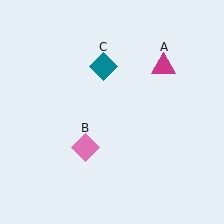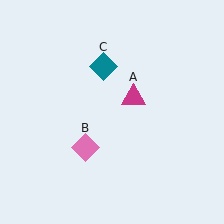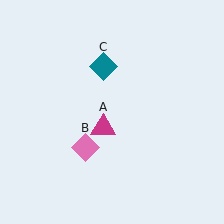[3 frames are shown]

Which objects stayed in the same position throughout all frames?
Pink diamond (object B) and teal diamond (object C) remained stationary.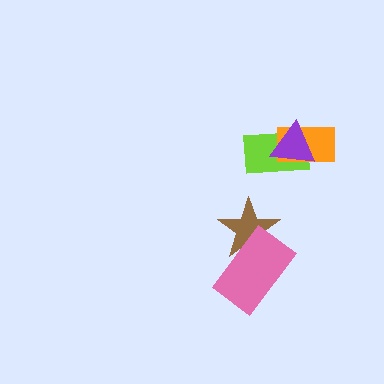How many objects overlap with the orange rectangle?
2 objects overlap with the orange rectangle.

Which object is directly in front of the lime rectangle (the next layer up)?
The orange rectangle is directly in front of the lime rectangle.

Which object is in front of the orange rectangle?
The purple triangle is in front of the orange rectangle.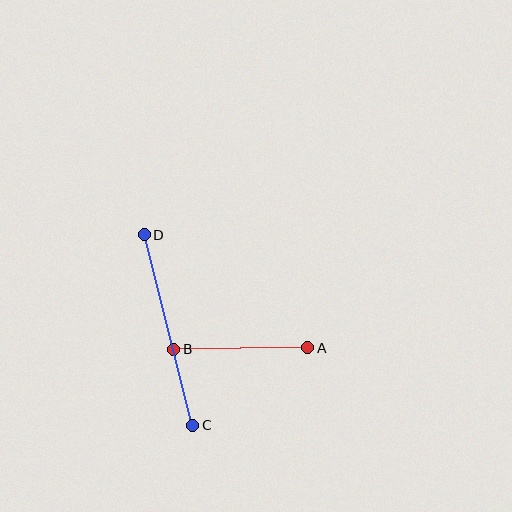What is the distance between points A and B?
The distance is approximately 134 pixels.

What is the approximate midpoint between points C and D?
The midpoint is at approximately (168, 330) pixels.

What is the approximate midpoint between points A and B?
The midpoint is at approximately (241, 348) pixels.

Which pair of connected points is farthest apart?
Points C and D are farthest apart.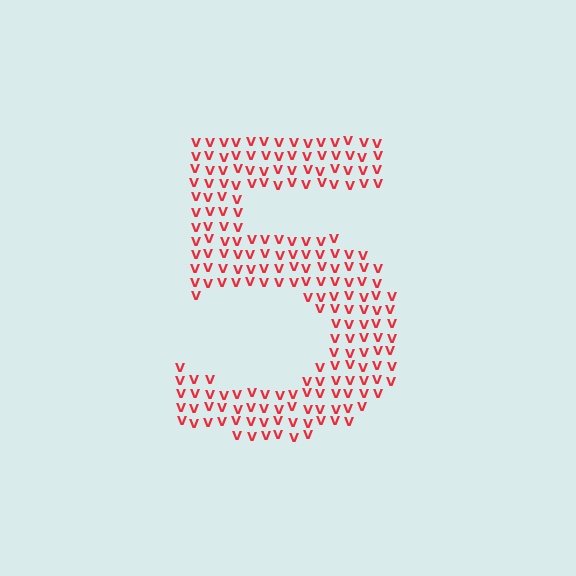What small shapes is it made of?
It is made of small letter V's.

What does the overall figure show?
The overall figure shows the digit 5.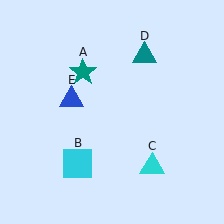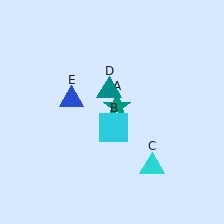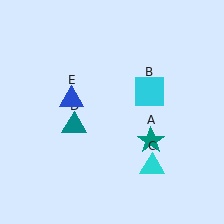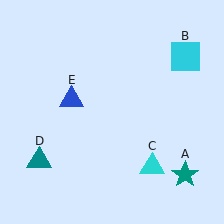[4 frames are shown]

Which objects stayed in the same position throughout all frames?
Cyan triangle (object C) and blue triangle (object E) remained stationary.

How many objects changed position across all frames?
3 objects changed position: teal star (object A), cyan square (object B), teal triangle (object D).